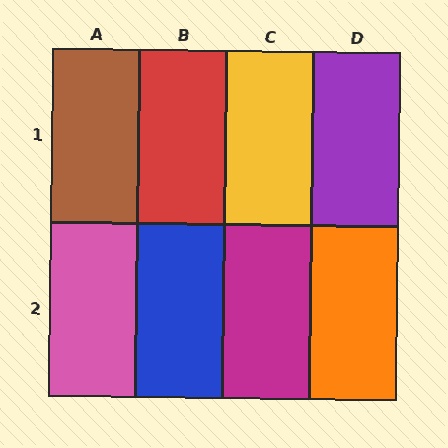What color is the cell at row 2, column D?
Orange.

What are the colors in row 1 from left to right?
Brown, red, yellow, purple.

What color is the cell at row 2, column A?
Pink.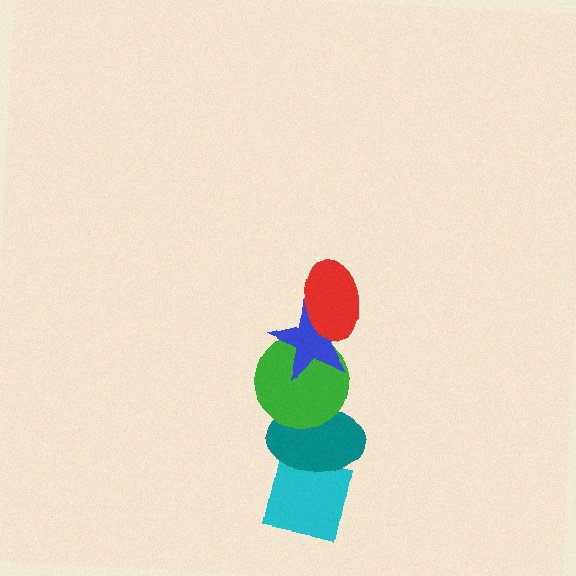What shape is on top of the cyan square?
The teal ellipse is on top of the cyan square.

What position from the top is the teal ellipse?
The teal ellipse is 4th from the top.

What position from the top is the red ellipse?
The red ellipse is 1st from the top.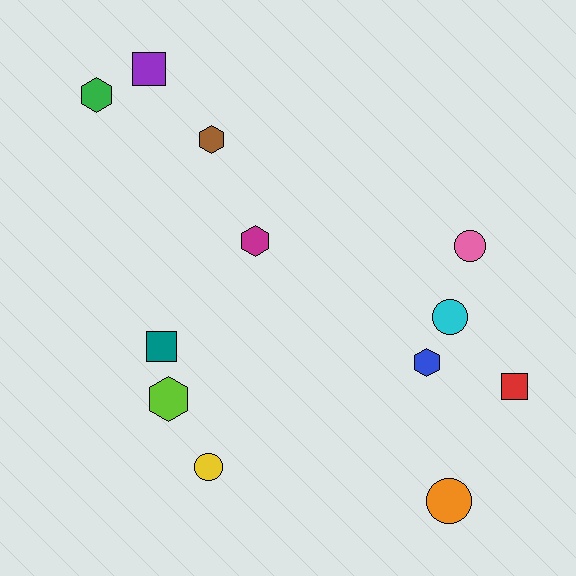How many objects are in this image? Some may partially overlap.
There are 12 objects.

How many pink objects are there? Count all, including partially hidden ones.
There is 1 pink object.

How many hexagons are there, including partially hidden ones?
There are 5 hexagons.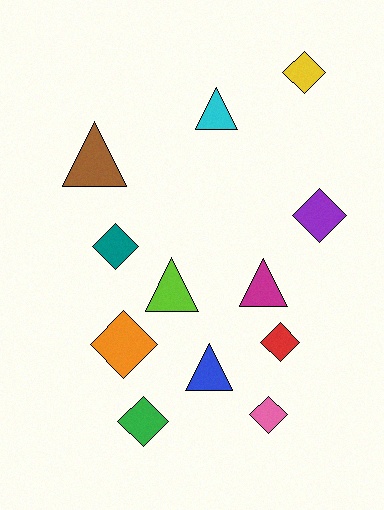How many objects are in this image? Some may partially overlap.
There are 12 objects.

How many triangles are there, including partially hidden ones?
There are 5 triangles.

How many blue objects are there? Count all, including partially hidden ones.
There is 1 blue object.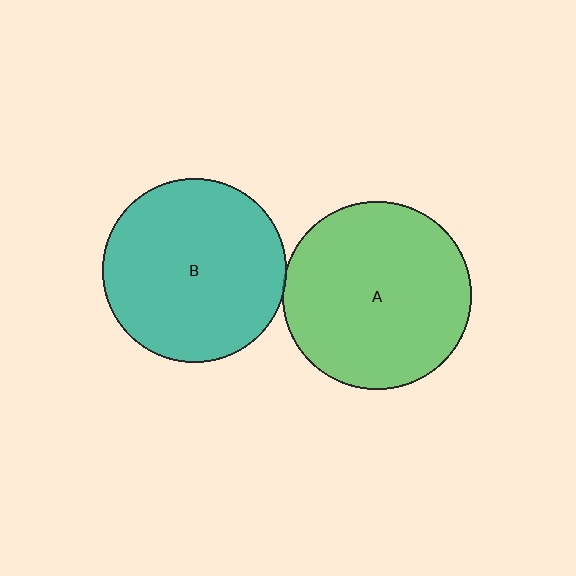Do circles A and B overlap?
Yes.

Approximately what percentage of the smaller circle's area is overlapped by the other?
Approximately 5%.